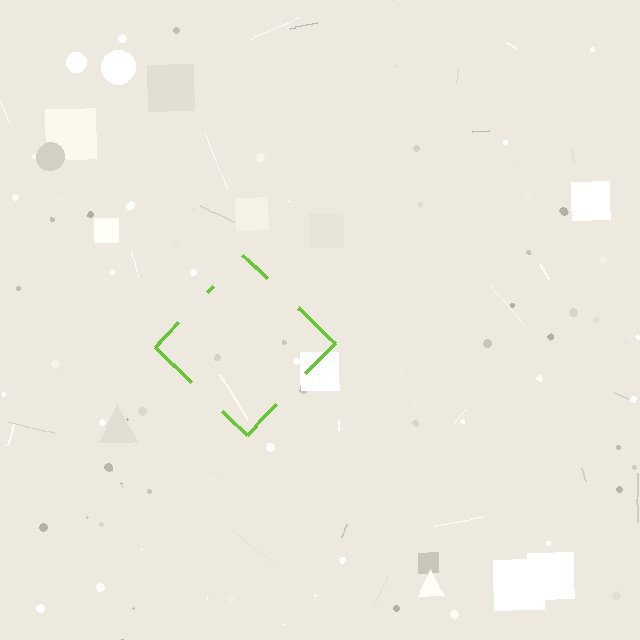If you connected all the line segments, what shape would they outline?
They would outline a diamond.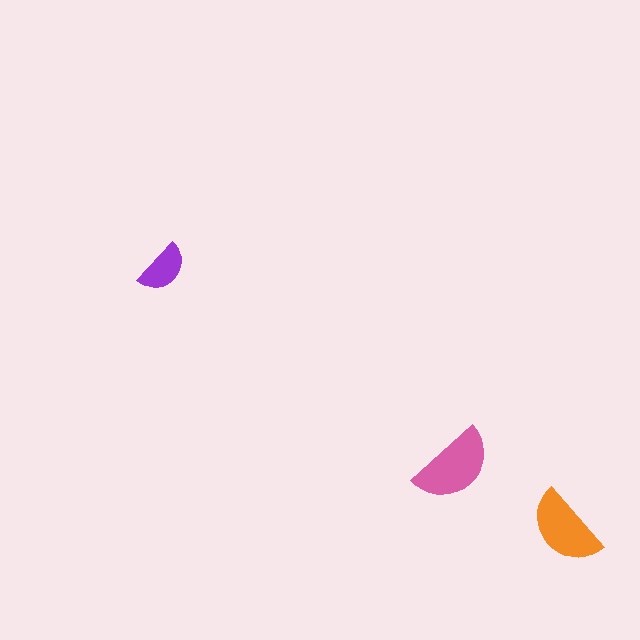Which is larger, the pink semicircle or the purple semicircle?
The pink one.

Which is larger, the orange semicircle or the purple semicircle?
The orange one.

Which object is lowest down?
The orange semicircle is bottommost.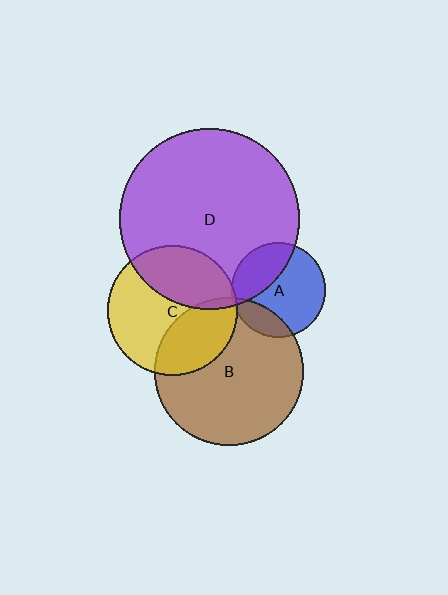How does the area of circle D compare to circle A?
Approximately 3.6 times.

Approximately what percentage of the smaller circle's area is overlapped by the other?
Approximately 5%.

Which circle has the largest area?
Circle D (purple).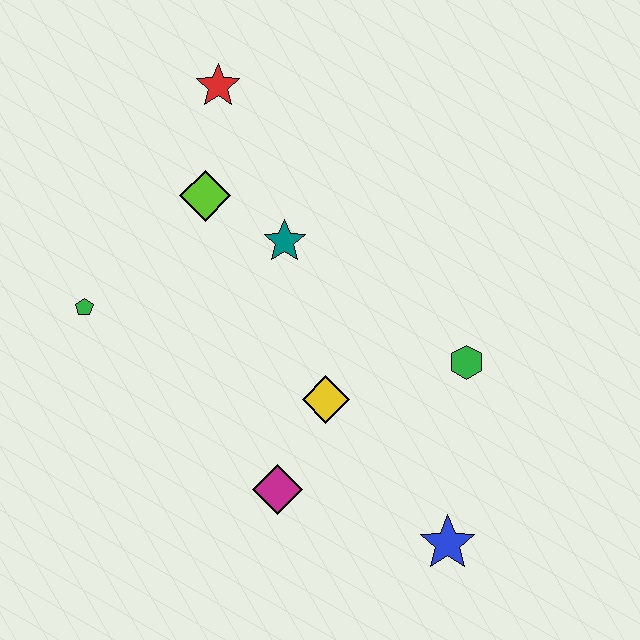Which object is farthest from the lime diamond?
The blue star is farthest from the lime diamond.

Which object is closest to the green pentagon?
The lime diamond is closest to the green pentagon.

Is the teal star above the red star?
No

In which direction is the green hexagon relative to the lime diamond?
The green hexagon is to the right of the lime diamond.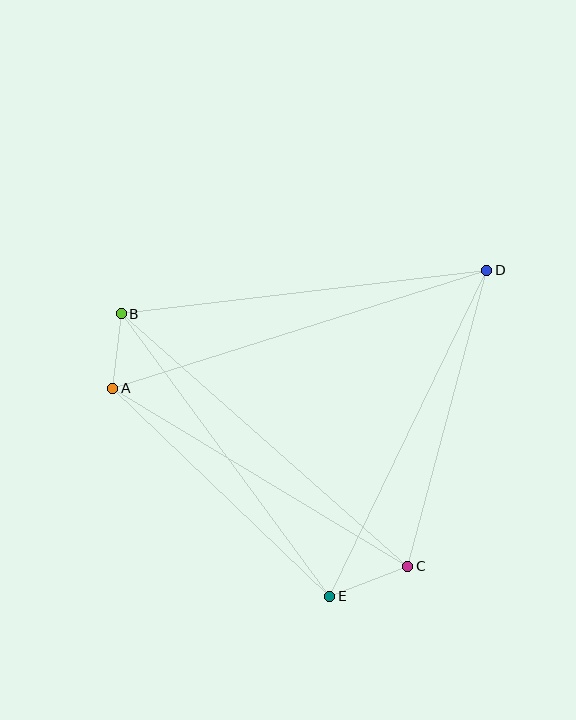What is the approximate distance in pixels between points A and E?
The distance between A and E is approximately 301 pixels.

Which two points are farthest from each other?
Points A and D are farthest from each other.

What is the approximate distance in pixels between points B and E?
The distance between B and E is approximately 351 pixels.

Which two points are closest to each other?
Points A and B are closest to each other.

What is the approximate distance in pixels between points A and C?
The distance between A and C is approximately 345 pixels.